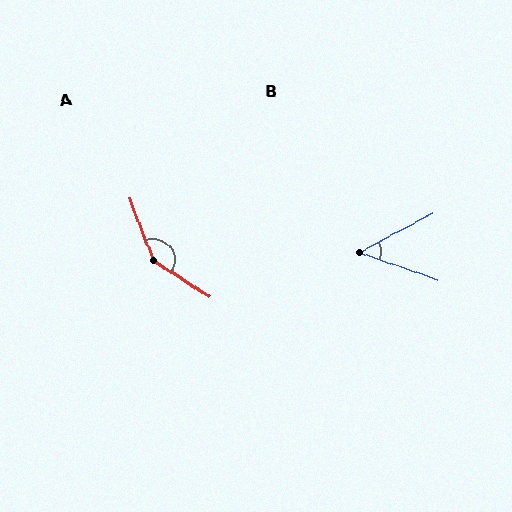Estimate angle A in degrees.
Approximately 143 degrees.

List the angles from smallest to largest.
B (47°), A (143°).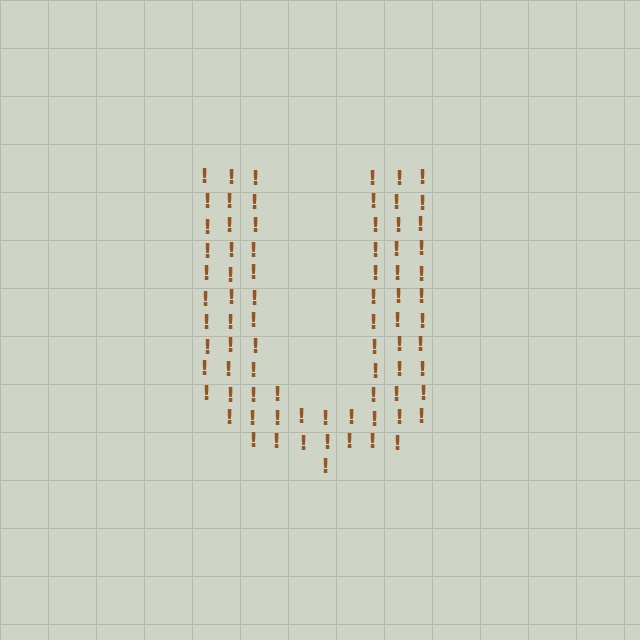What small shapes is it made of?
It is made of small exclamation marks.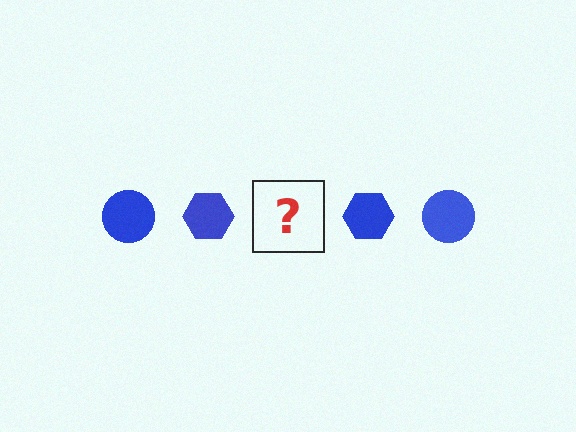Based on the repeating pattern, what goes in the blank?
The blank should be a blue circle.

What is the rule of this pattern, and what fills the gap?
The rule is that the pattern cycles through circle, hexagon shapes in blue. The gap should be filled with a blue circle.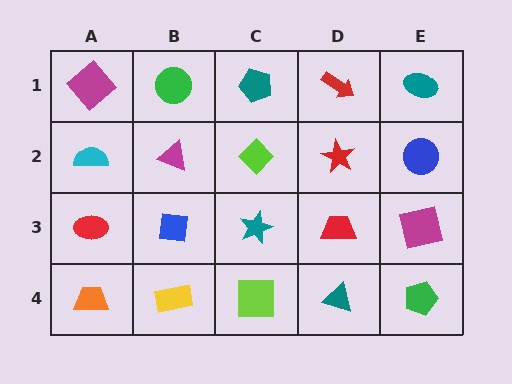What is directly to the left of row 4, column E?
A teal triangle.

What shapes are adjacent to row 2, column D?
A red arrow (row 1, column D), a red trapezoid (row 3, column D), a lime diamond (row 2, column C), a blue circle (row 2, column E).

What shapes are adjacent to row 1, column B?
A magenta triangle (row 2, column B), a magenta diamond (row 1, column A), a teal pentagon (row 1, column C).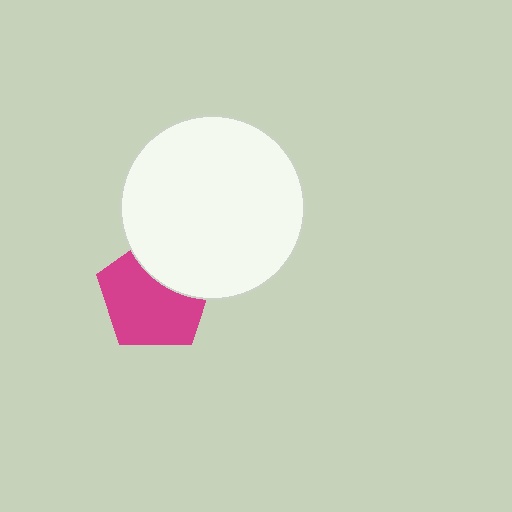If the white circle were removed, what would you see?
You would see the complete magenta pentagon.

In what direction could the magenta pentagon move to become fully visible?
The magenta pentagon could move down. That would shift it out from behind the white circle entirely.